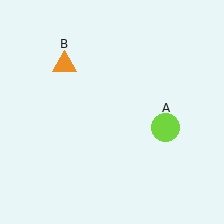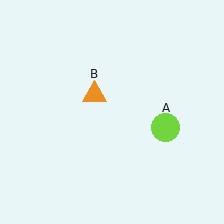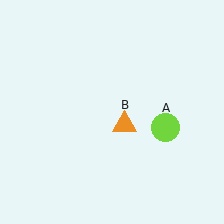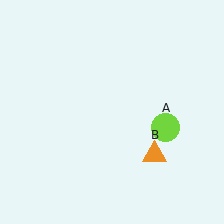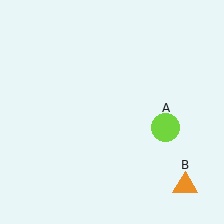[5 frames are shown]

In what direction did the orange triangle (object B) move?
The orange triangle (object B) moved down and to the right.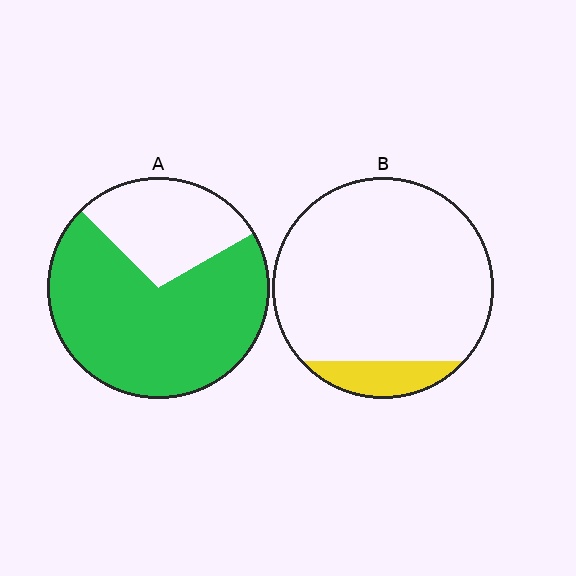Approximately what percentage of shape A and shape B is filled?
A is approximately 70% and B is approximately 10%.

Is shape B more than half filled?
No.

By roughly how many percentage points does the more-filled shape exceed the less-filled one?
By roughly 60 percentage points (A over B).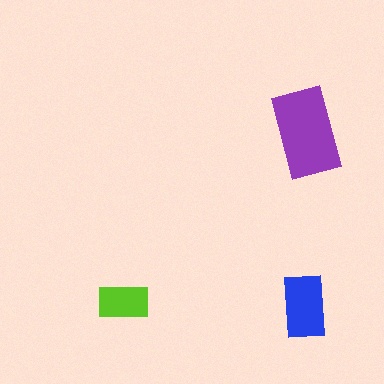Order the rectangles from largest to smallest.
the purple one, the blue one, the lime one.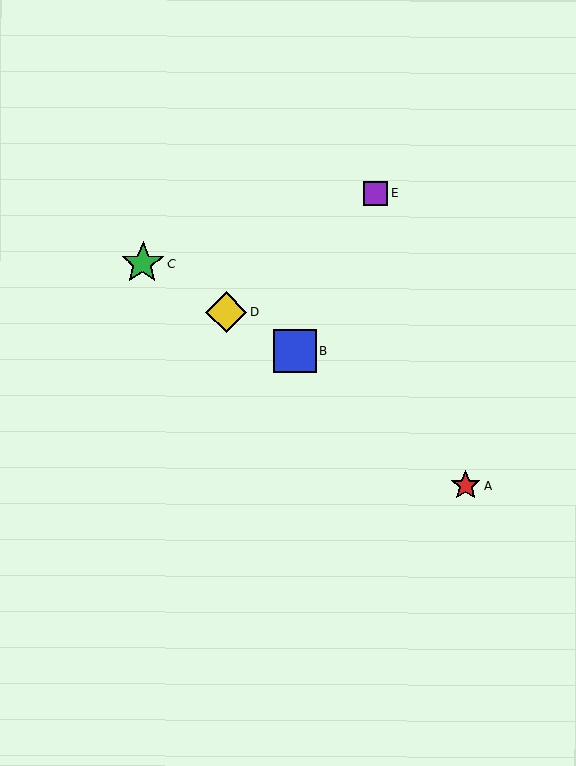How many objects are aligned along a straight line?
3 objects (B, C, D) are aligned along a straight line.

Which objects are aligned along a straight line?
Objects B, C, D are aligned along a straight line.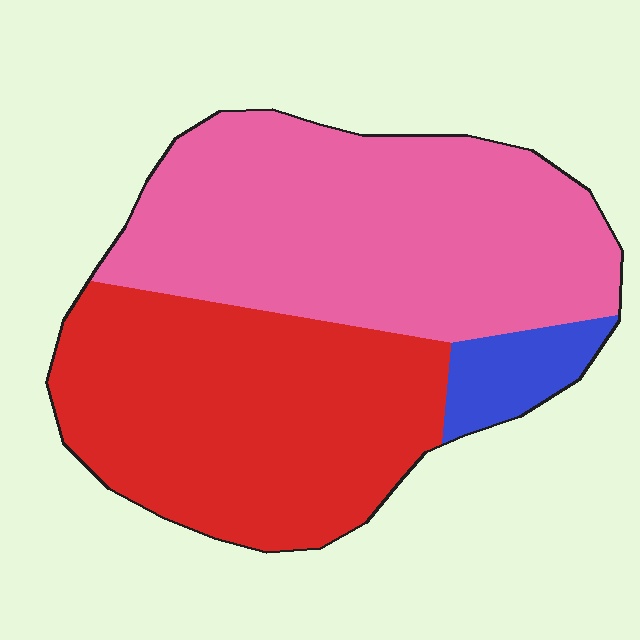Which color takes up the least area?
Blue, at roughly 5%.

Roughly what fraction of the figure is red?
Red covers around 45% of the figure.